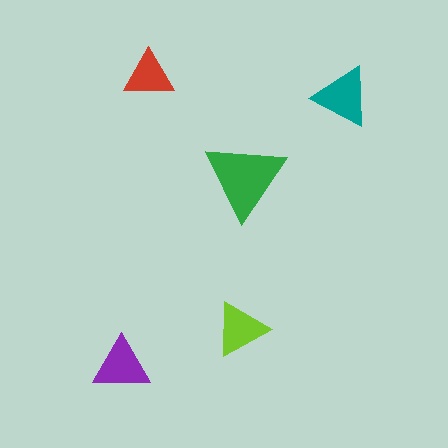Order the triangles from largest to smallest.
the green one, the teal one, the purple one, the lime one, the red one.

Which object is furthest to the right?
The teal triangle is rightmost.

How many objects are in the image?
There are 5 objects in the image.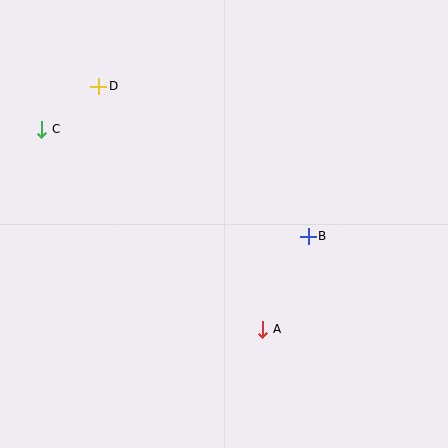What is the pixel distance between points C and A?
The distance between C and A is 298 pixels.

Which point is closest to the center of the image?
Point B at (308, 236) is closest to the center.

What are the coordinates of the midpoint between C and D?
The midpoint between C and D is at (70, 108).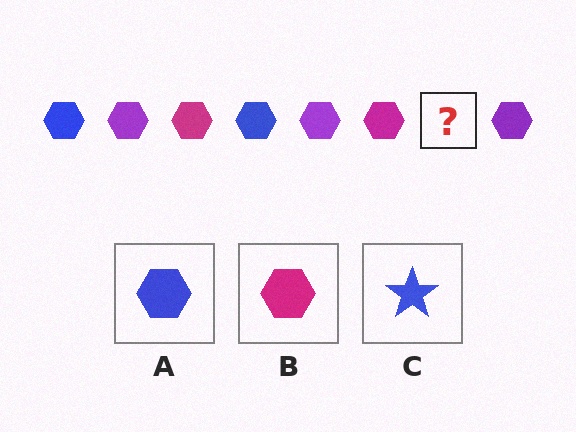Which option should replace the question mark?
Option A.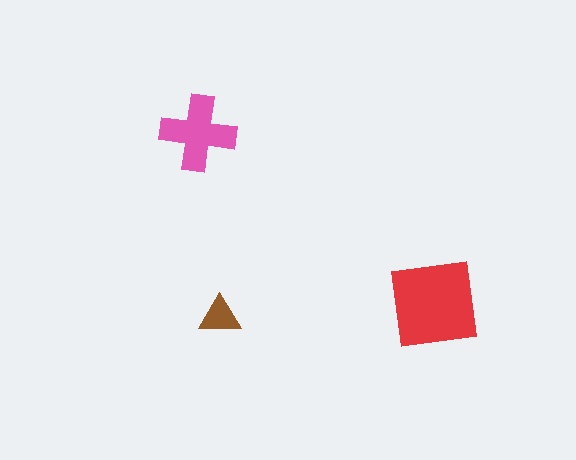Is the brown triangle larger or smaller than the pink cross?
Smaller.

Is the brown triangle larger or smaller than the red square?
Smaller.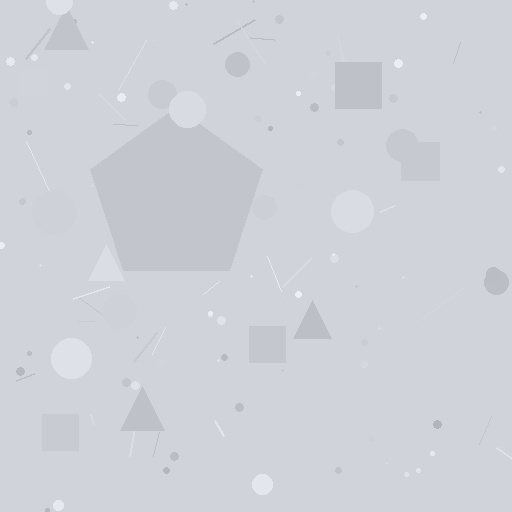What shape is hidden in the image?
A pentagon is hidden in the image.